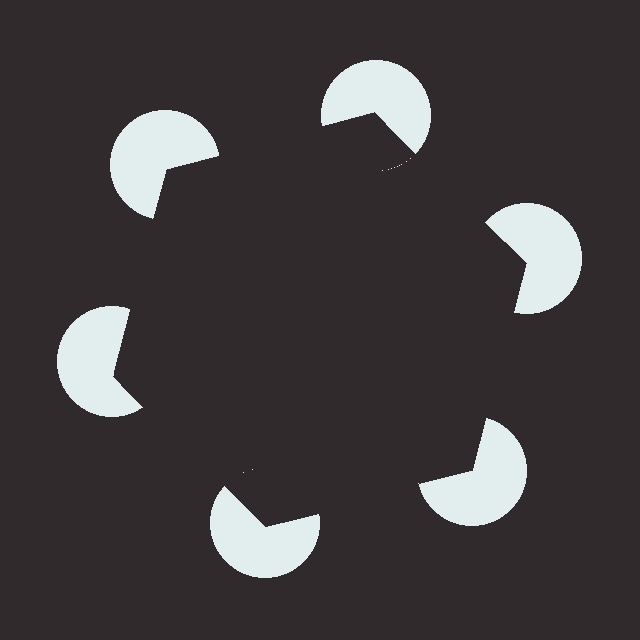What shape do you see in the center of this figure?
An illusory hexagon — its edges are inferred from the aligned wedge cuts in the pac-man discs, not physically drawn.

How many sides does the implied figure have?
6 sides.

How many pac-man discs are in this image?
There are 6 — one at each vertex of the illusory hexagon.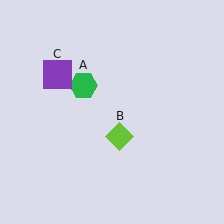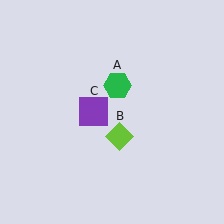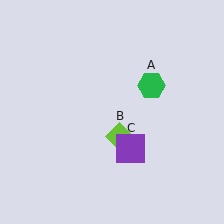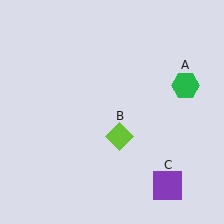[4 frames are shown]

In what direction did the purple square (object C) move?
The purple square (object C) moved down and to the right.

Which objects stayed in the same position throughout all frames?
Lime diamond (object B) remained stationary.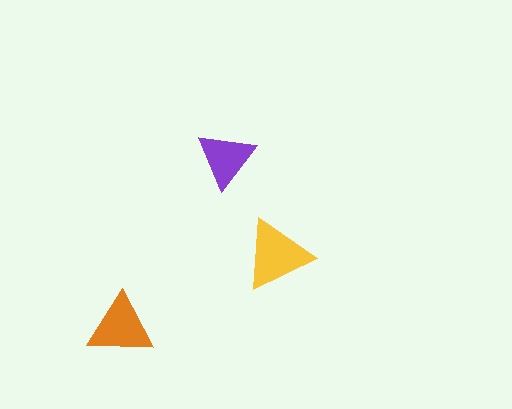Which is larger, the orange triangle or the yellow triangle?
The yellow one.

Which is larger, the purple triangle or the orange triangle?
The orange one.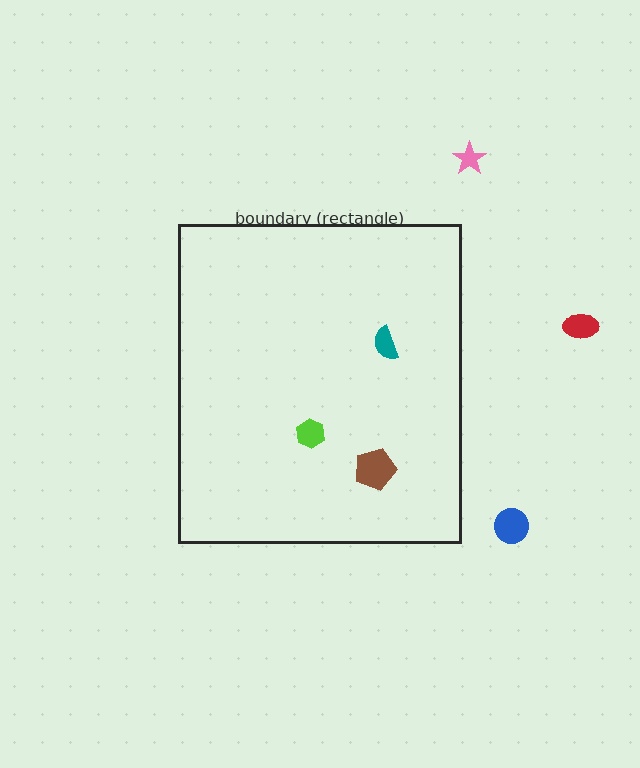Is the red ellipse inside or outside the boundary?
Outside.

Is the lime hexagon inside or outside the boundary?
Inside.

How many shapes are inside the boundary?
3 inside, 3 outside.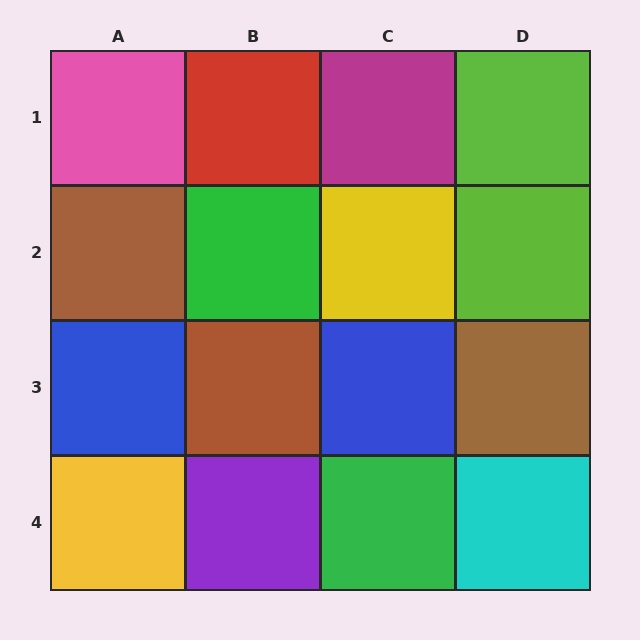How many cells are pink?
1 cell is pink.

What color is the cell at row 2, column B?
Green.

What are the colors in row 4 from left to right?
Yellow, purple, green, cyan.